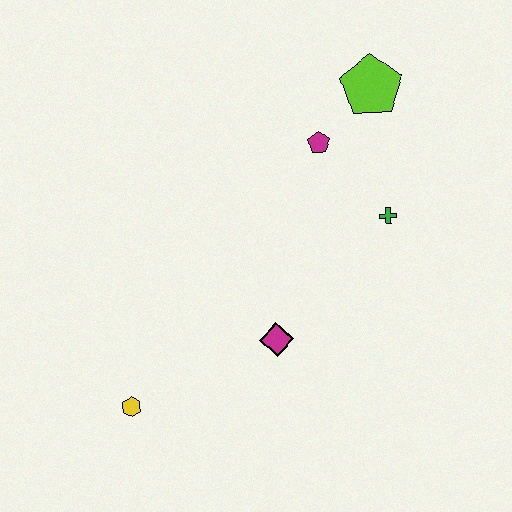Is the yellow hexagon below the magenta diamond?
Yes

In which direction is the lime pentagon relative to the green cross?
The lime pentagon is above the green cross.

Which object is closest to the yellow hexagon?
The magenta diamond is closest to the yellow hexagon.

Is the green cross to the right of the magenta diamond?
Yes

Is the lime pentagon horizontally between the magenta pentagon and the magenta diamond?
No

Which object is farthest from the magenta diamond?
The lime pentagon is farthest from the magenta diamond.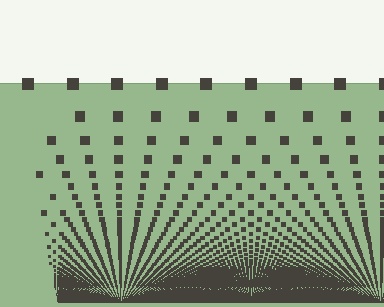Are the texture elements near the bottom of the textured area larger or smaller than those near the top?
Smaller. The gradient is inverted — elements near the bottom are smaller and denser.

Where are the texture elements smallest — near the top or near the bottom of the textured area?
Near the bottom.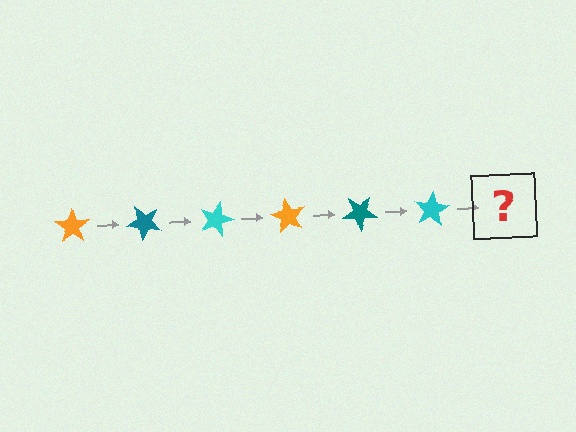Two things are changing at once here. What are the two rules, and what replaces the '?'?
The two rules are that it rotates 45 degrees each step and the color cycles through orange, teal, and cyan. The '?' should be an orange star, rotated 270 degrees from the start.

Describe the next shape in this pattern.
It should be an orange star, rotated 270 degrees from the start.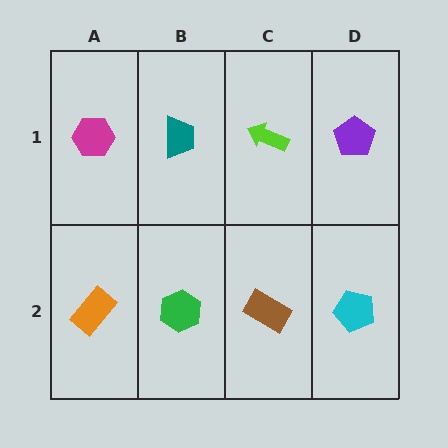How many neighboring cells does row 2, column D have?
2.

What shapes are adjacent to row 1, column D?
A cyan pentagon (row 2, column D), a lime arrow (row 1, column C).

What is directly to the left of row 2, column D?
A brown rectangle.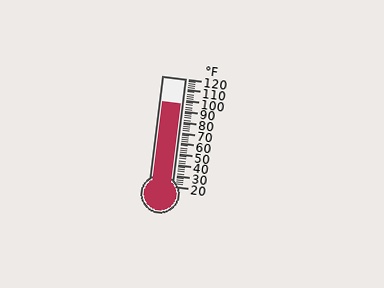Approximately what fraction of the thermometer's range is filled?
The thermometer is filled to approximately 75% of its range.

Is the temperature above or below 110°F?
The temperature is below 110°F.